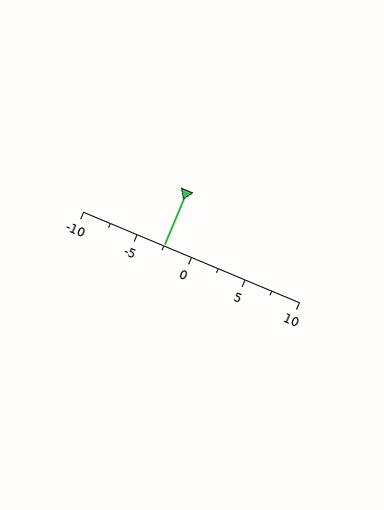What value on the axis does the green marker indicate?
The marker indicates approximately -2.5.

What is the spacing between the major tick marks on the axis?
The major ticks are spaced 5 apart.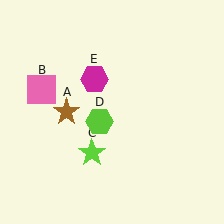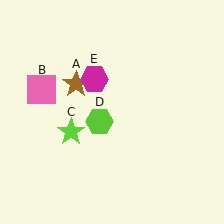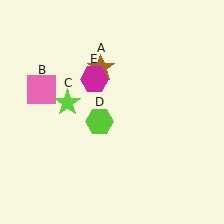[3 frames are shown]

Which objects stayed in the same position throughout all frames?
Pink square (object B) and lime hexagon (object D) and magenta hexagon (object E) remained stationary.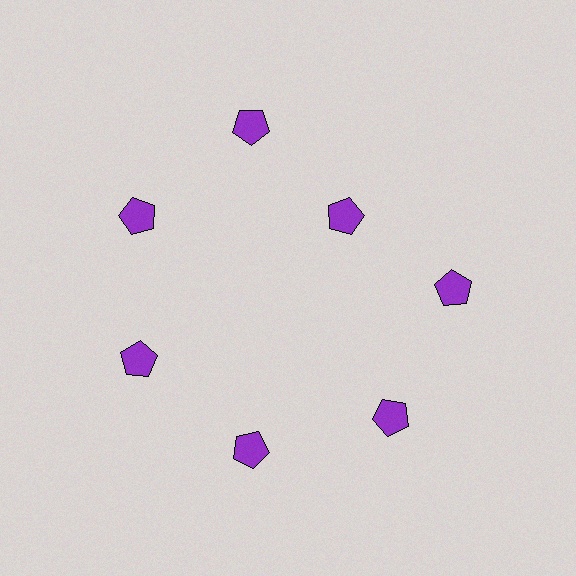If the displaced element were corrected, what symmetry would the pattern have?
It would have 7-fold rotational symmetry — the pattern would map onto itself every 51 degrees.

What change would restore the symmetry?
The symmetry would be restored by moving it outward, back onto the ring so that all 7 pentagons sit at equal angles and equal distance from the center.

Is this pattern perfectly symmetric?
No. The 7 purple pentagons are arranged in a ring, but one element near the 1 o'clock position is pulled inward toward the center, breaking the 7-fold rotational symmetry.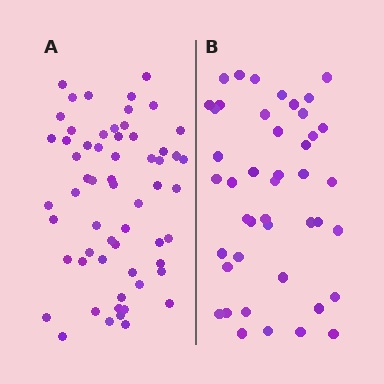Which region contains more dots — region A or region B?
Region A (the left region) has more dots.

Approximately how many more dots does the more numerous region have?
Region A has approximately 15 more dots than region B.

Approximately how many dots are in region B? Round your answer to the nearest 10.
About 40 dots. (The exact count is 44, which rounds to 40.)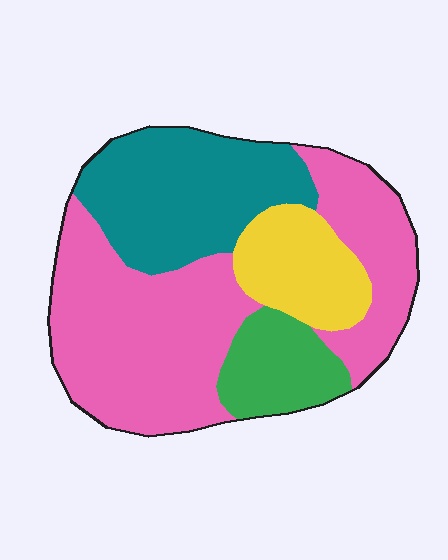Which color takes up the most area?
Pink, at roughly 50%.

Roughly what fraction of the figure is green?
Green covers roughly 10% of the figure.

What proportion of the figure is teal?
Teal takes up about one quarter (1/4) of the figure.